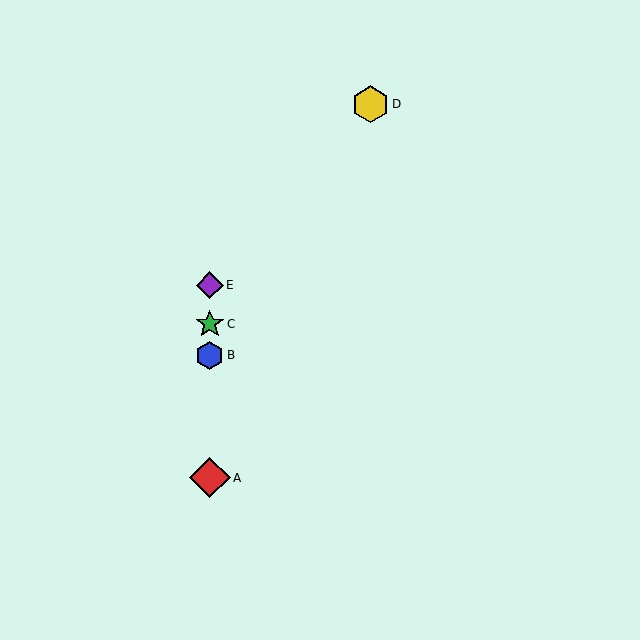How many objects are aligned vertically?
4 objects (A, B, C, E) are aligned vertically.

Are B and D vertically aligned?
No, B is at x≈210 and D is at x≈371.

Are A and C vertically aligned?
Yes, both are at x≈210.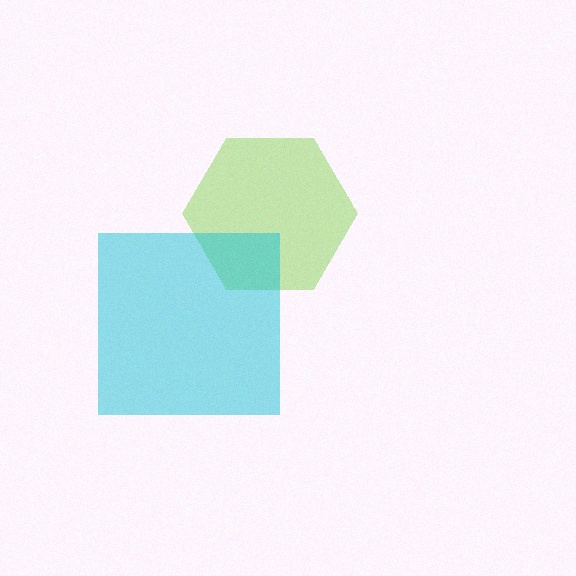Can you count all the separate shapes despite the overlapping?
Yes, there are 2 separate shapes.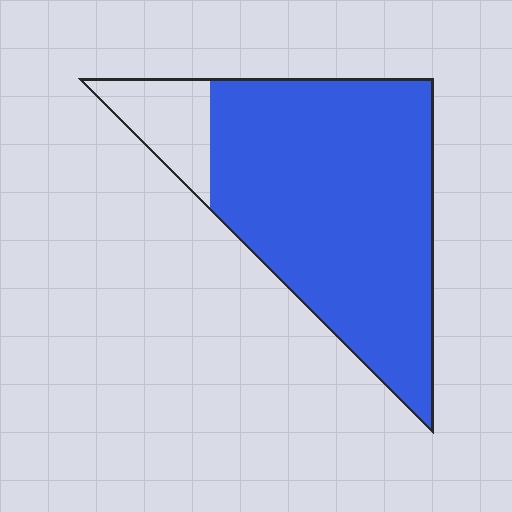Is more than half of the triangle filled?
Yes.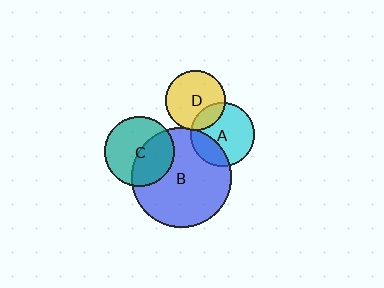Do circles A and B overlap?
Yes.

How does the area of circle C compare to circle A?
Approximately 1.2 times.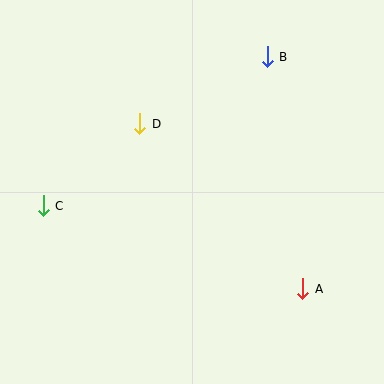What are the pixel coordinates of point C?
Point C is at (43, 206).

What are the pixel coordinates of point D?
Point D is at (140, 124).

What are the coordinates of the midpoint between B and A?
The midpoint between B and A is at (285, 173).